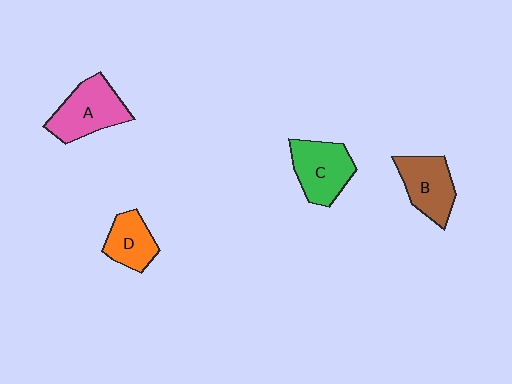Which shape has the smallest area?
Shape D (orange).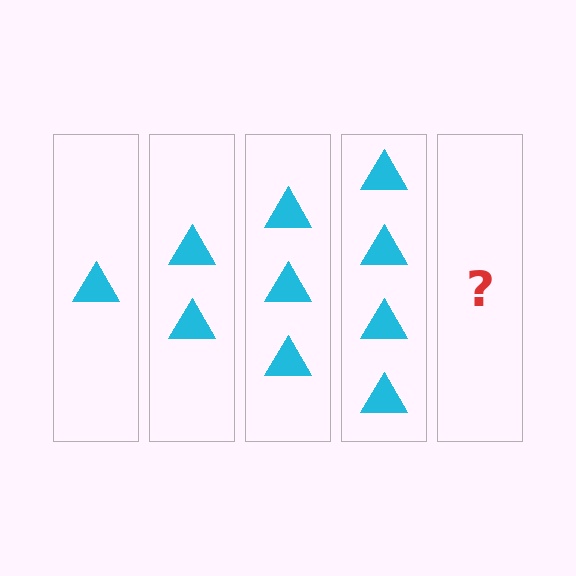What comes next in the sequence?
The next element should be 5 triangles.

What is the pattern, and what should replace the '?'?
The pattern is that each step adds one more triangle. The '?' should be 5 triangles.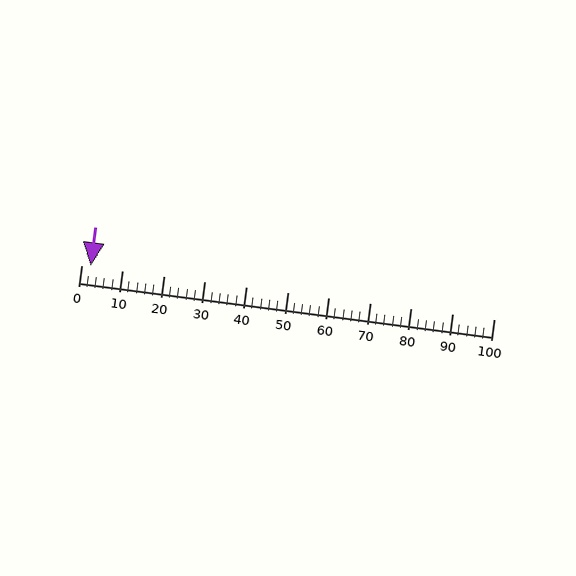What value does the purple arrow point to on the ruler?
The purple arrow points to approximately 2.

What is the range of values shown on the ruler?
The ruler shows values from 0 to 100.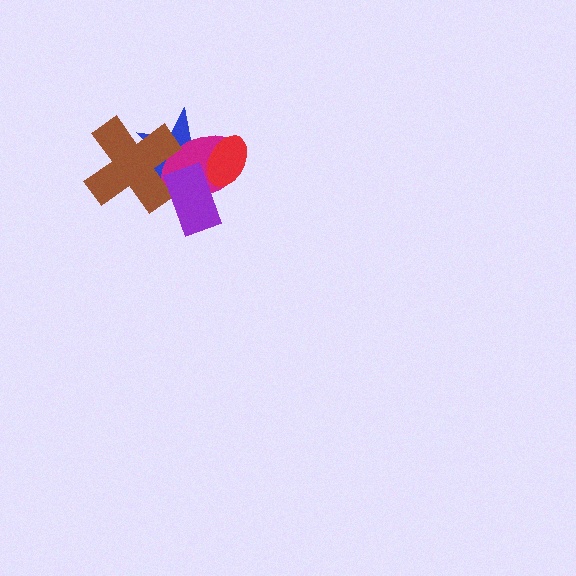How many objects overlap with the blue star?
4 objects overlap with the blue star.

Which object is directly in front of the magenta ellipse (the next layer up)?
The brown cross is directly in front of the magenta ellipse.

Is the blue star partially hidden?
Yes, it is partially covered by another shape.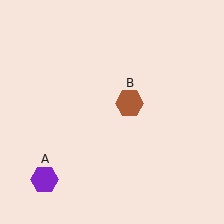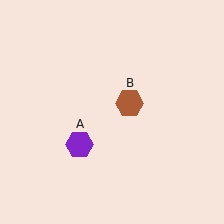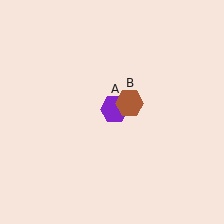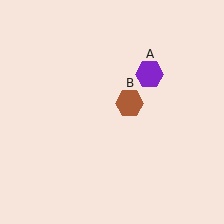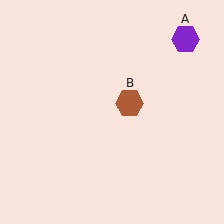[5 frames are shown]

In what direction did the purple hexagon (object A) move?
The purple hexagon (object A) moved up and to the right.